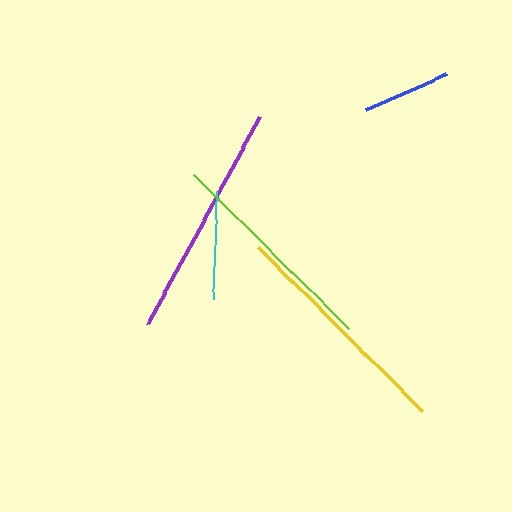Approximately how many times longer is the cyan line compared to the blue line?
The cyan line is approximately 1.2 times the length of the blue line.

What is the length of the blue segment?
The blue segment is approximately 89 pixels long.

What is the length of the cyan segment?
The cyan segment is approximately 109 pixels long.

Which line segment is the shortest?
The blue line is the shortest at approximately 89 pixels.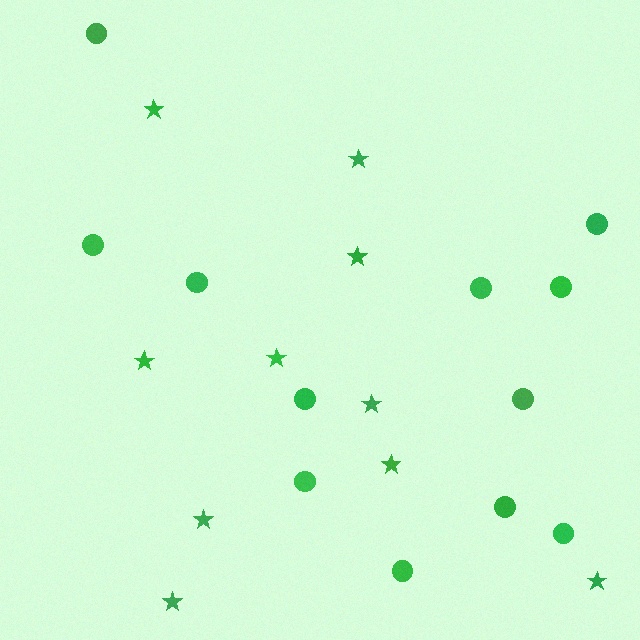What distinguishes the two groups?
There are 2 groups: one group of circles (12) and one group of stars (10).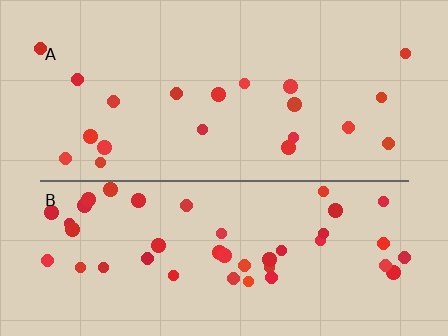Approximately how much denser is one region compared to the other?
Approximately 2.1× — region B over region A.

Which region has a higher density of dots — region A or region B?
B (the bottom).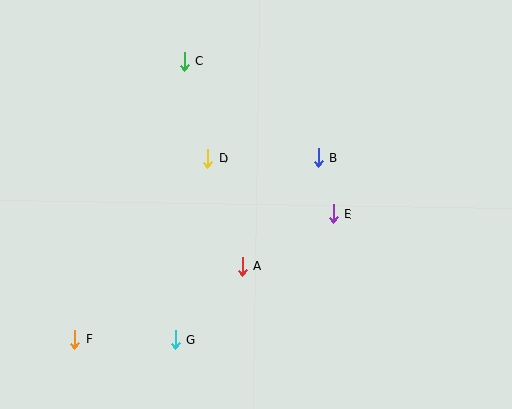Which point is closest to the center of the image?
Point A at (242, 266) is closest to the center.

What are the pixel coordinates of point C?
Point C is at (184, 61).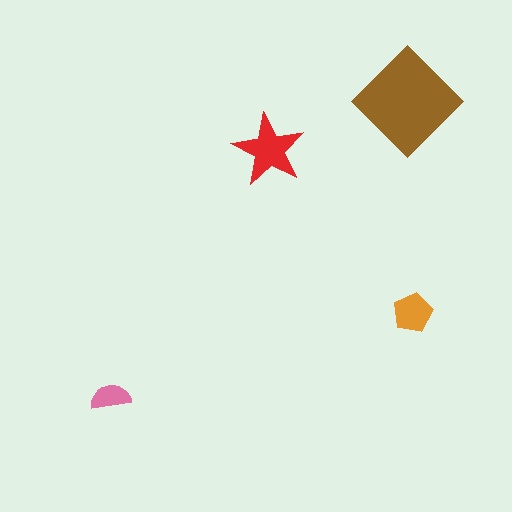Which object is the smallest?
The pink semicircle.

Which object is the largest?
The brown diamond.